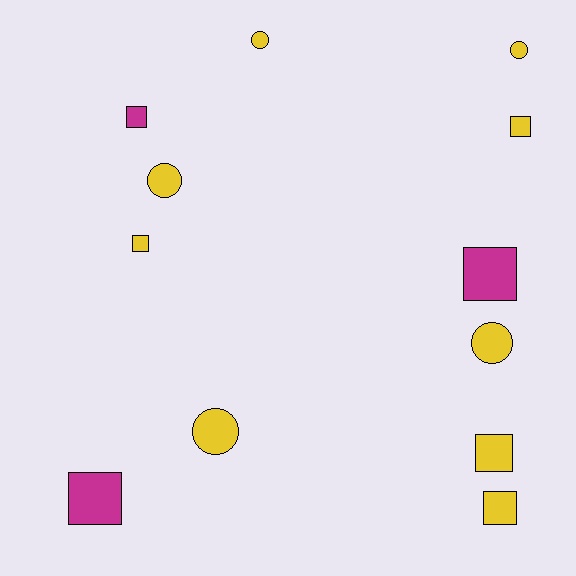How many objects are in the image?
There are 12 objects.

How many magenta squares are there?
There are 3 magenta squares.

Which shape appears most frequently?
Square, with 7 objects.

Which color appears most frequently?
Yellow, with 9 objects.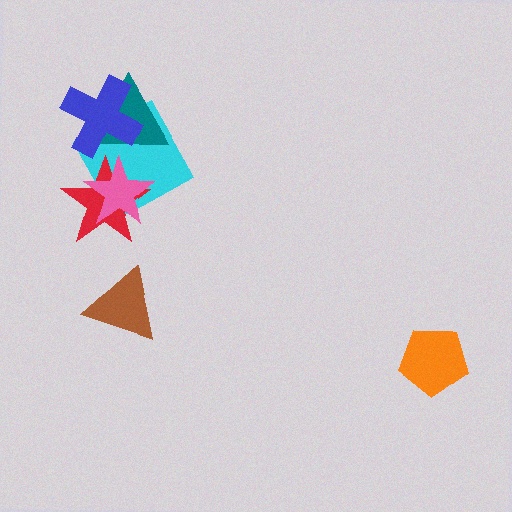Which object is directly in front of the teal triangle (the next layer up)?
The blue cross is directly in front of the teal triangle.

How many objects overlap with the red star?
2 objects overlap with the red star.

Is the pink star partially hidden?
No, no other shape covers it.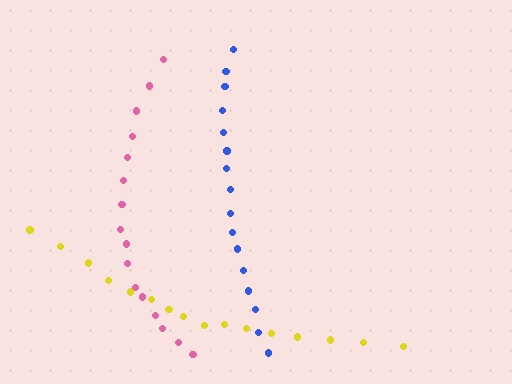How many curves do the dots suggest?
There are 3 distinct paths.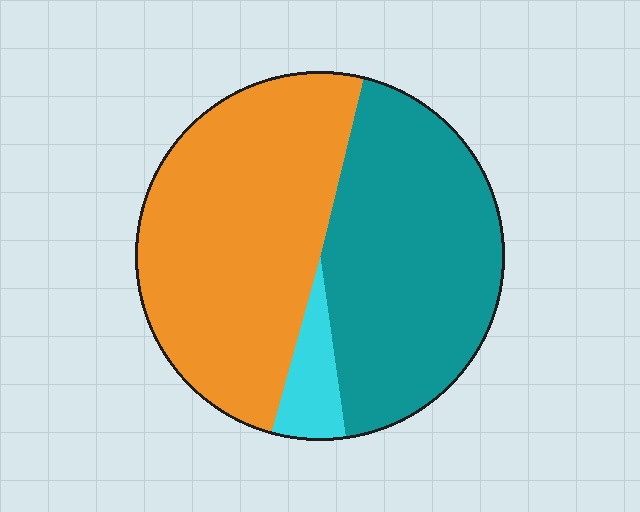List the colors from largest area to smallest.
From largest to smallest: orange, teal, cyan.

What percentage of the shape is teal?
Teal takes up about two fifths (2/5) of the shape.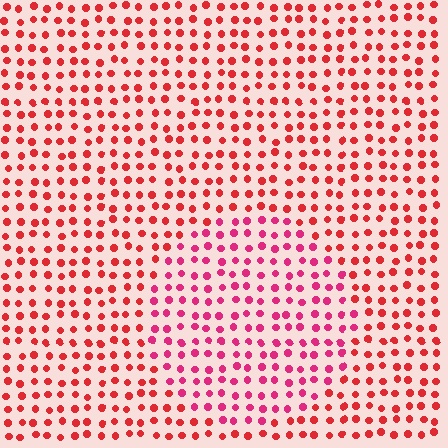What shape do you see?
I see a circle.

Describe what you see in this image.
The image is filled with small red elements in a uniform arrangement. A circle-shaped region is visible where the elements are tinted to a slightly different hue, forming a subtle color boundary.